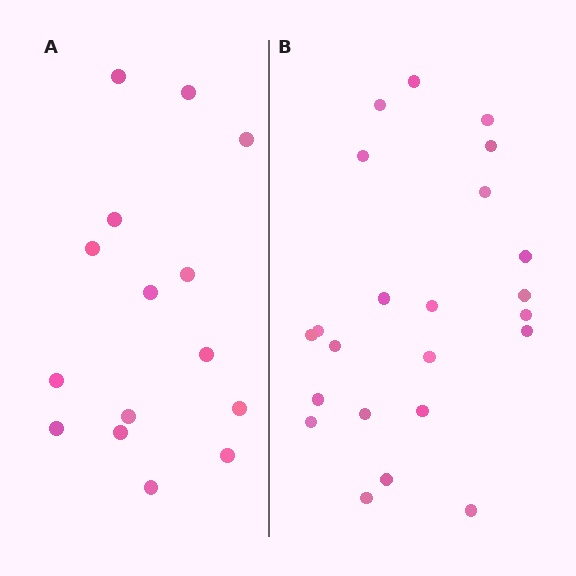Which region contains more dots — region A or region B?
Region B (the right region) has more dots.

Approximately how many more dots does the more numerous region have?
Region B has roughly 8 or so more dots than region A.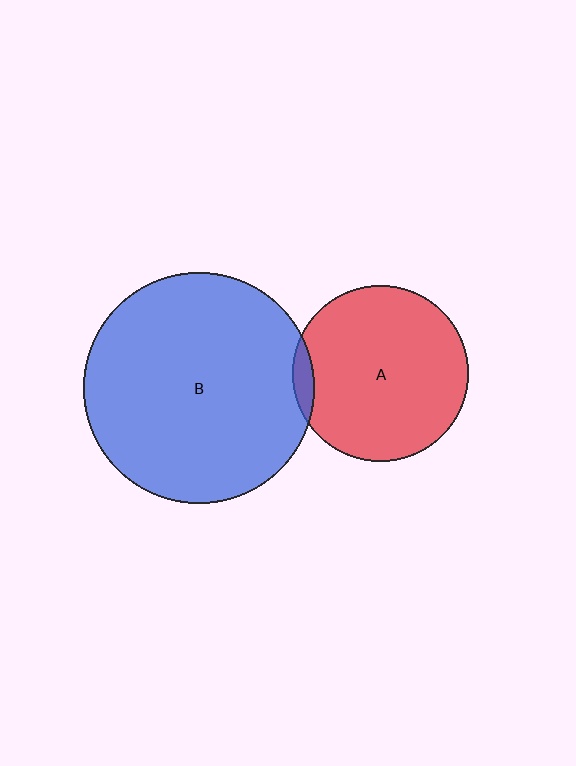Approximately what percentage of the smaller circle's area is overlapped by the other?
Approximately 5%.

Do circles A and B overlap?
Yes.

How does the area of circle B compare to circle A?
Approximately 1.7 times.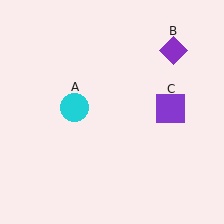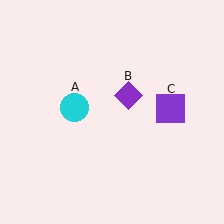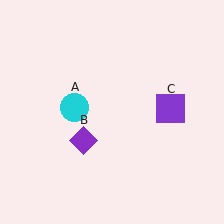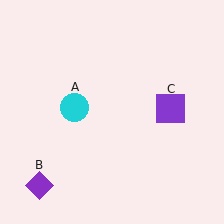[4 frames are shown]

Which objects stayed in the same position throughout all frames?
Cyan circle (object A) and purple square (object C) remained stationary.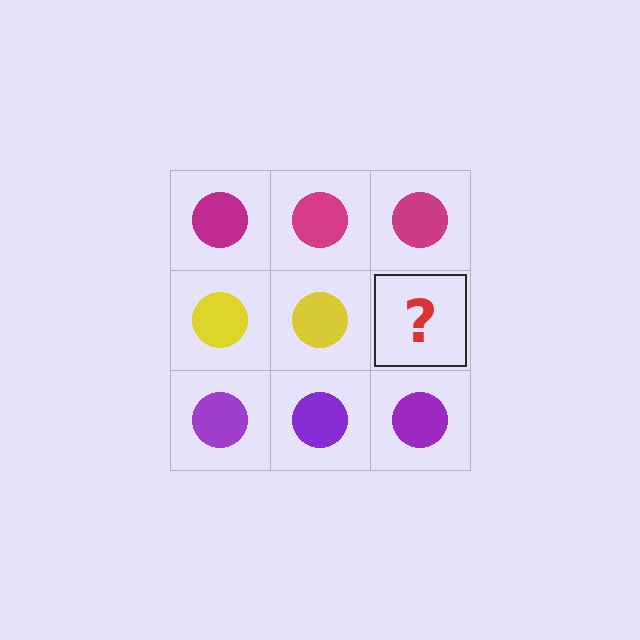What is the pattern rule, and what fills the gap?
The rule is that each row has a consistent color. The gap should be filled with a yellow circle.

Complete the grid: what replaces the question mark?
The question mark should be replaced with a yellow circle.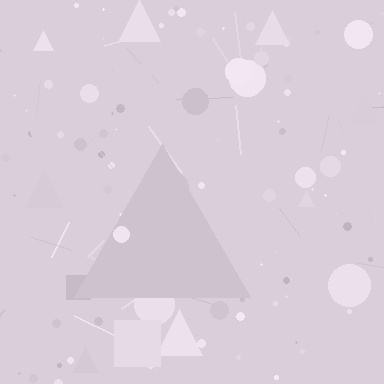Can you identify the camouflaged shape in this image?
The camouflaged shape is a triangle.